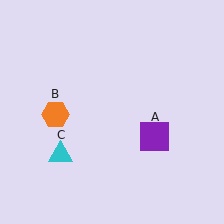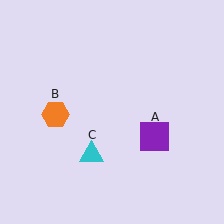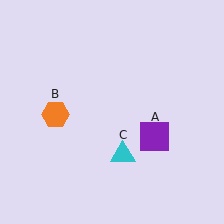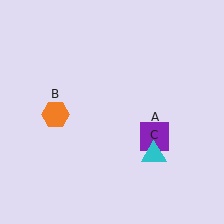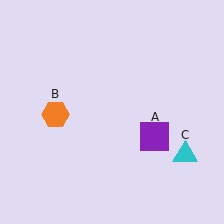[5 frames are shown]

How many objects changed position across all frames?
1 object changed position: cyan triangle (object C).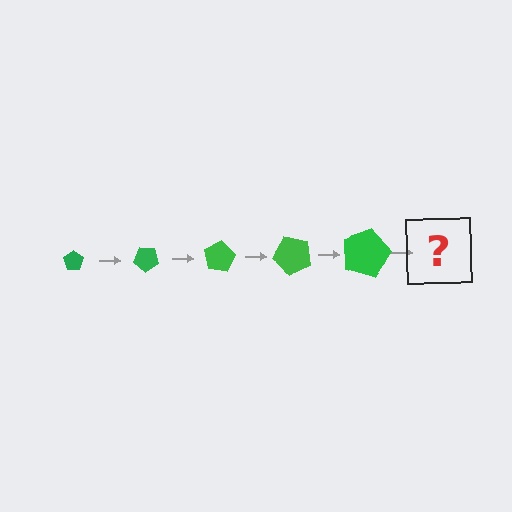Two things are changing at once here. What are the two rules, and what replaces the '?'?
The two rules are that the pentagon grows larger each step and it rotates 40 degrees each step. The '?' should be a pentagon, larger than the previous one and rotated 200 degrees from the start.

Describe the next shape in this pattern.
It should be a pentagon, larger than the previous one and rotated 200 degrees from the start.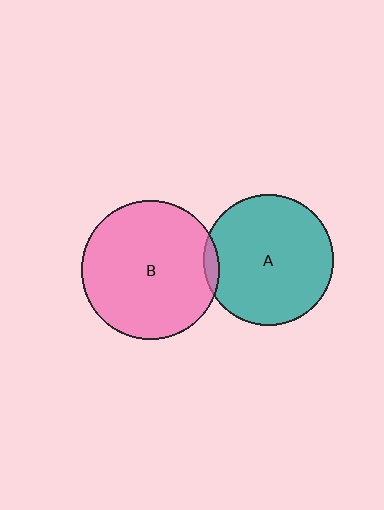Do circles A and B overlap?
Yes.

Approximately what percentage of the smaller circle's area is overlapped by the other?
Approximately 5%.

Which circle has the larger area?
Circle B (pink).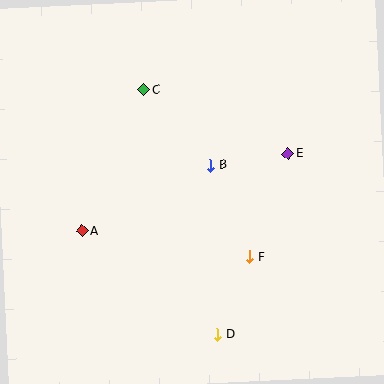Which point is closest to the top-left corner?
Point C is closest to the top-left corner.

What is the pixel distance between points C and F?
The distance between C and F is 198 pixels.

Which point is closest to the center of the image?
Point B at (210, 165) is closest to the center.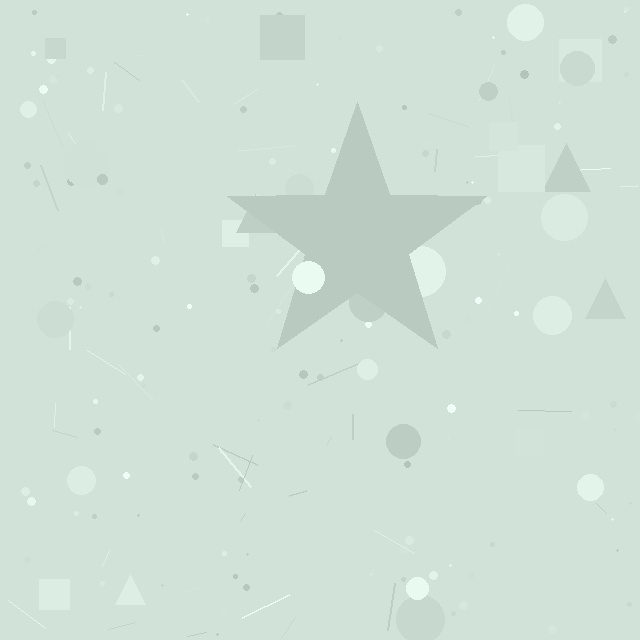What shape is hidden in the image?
A star is hidden in the image.